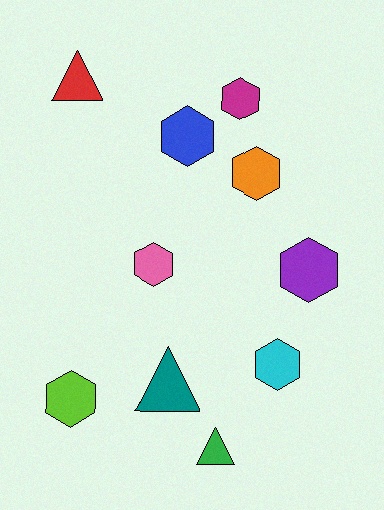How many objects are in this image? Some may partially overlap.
There are 10 objects.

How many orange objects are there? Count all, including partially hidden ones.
There is 1 orange object.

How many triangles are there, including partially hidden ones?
There are 3 triangles.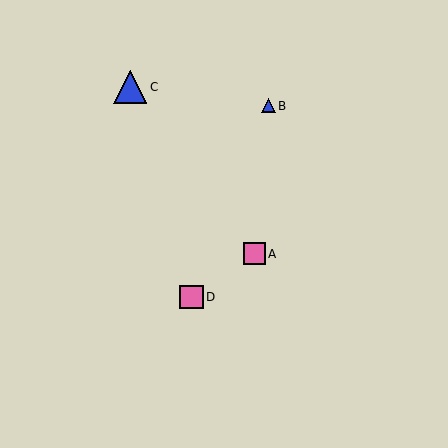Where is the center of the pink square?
The center of the pink square is at (192, 297).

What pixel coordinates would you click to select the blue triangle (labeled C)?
Click at (130, 87) to select the blue triangle C.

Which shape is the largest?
The blue triangle (labeled C) is the largest.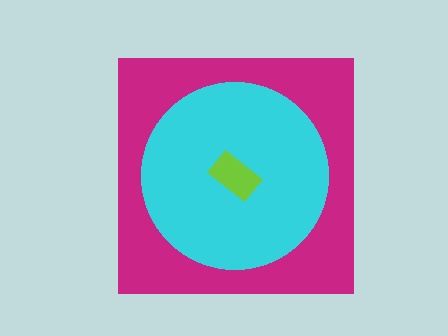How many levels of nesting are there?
3.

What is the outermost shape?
The magenta square.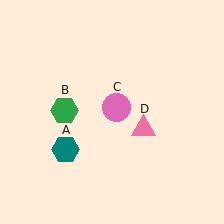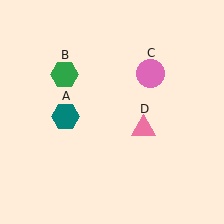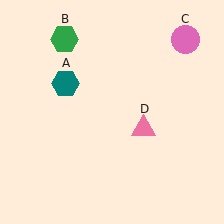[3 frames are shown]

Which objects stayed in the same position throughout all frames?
Pink triangle (object D) remained stationary.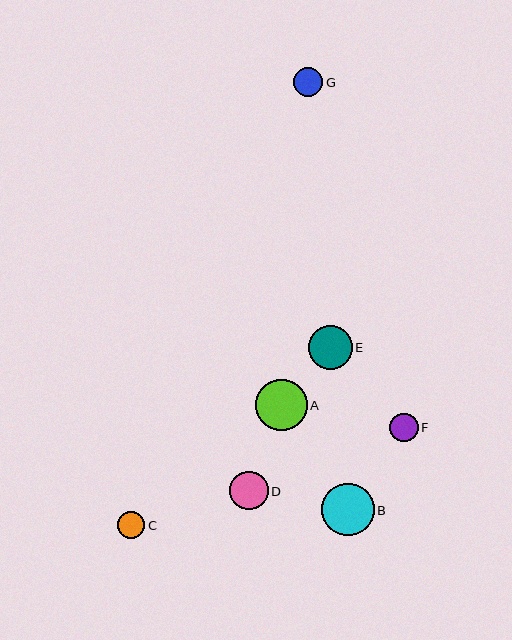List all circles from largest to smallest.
From largest to smallest: B, A, E, D, G, F, C.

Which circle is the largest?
Circle B is the largest with a size of approximately 52 pixels.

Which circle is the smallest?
Circle C is the smallest with a size of approximately 28 pixels.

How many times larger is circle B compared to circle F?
Circle B is approximately 1.8 times the size of circle F.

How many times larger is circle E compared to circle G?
Circle E is approximately 1.5 times the size of circle G.